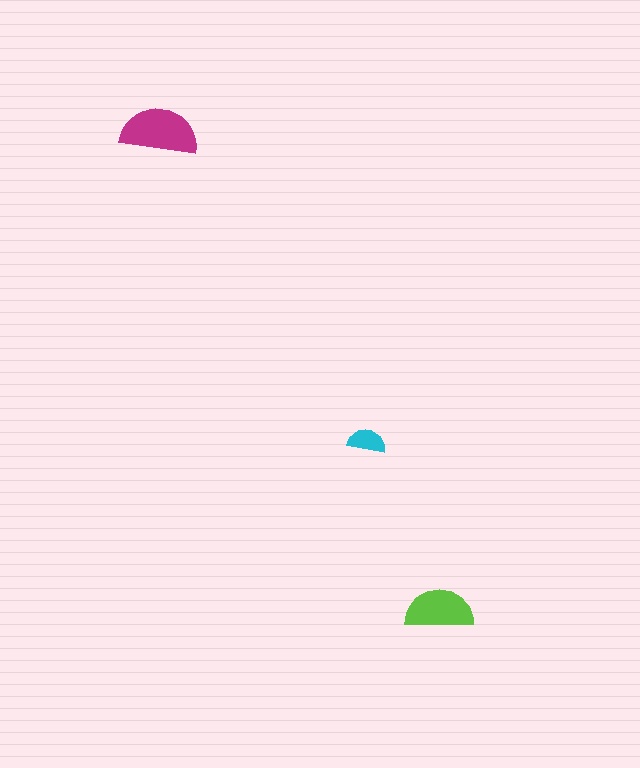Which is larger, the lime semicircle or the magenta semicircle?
The magenta one.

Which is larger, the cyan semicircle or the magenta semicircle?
The magenta one.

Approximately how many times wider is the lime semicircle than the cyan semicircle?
About 2 times wider.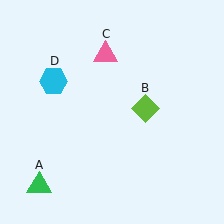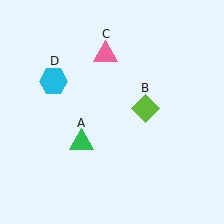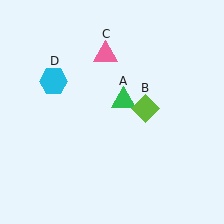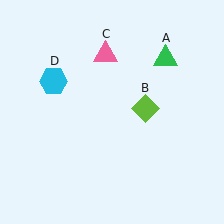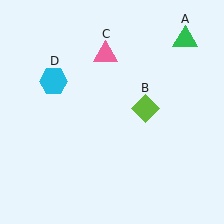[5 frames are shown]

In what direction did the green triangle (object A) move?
The green triangle (object A) moved up and to the right.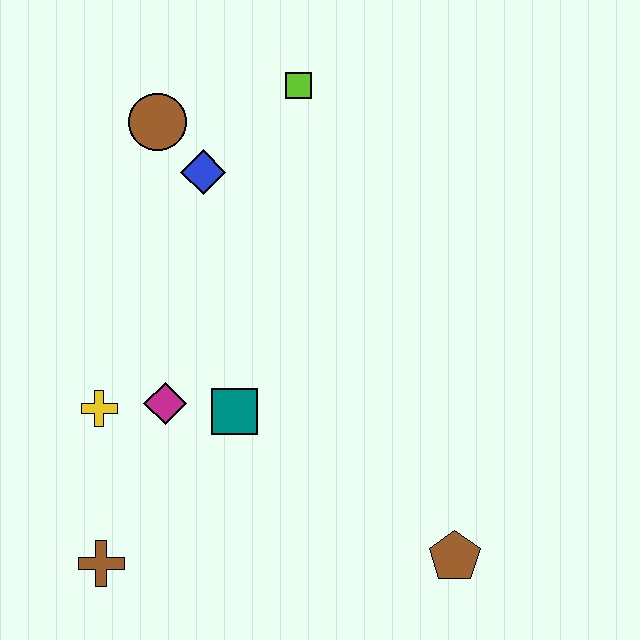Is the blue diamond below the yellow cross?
No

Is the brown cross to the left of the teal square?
Yes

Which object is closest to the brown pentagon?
The teal square is closest to the brown pentagon.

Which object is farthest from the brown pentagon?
The brown circle is farthest from the brown pentagon.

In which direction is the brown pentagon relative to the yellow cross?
The brown pentagon is to the right of the yellow cross.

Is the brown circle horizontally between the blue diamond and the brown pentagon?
No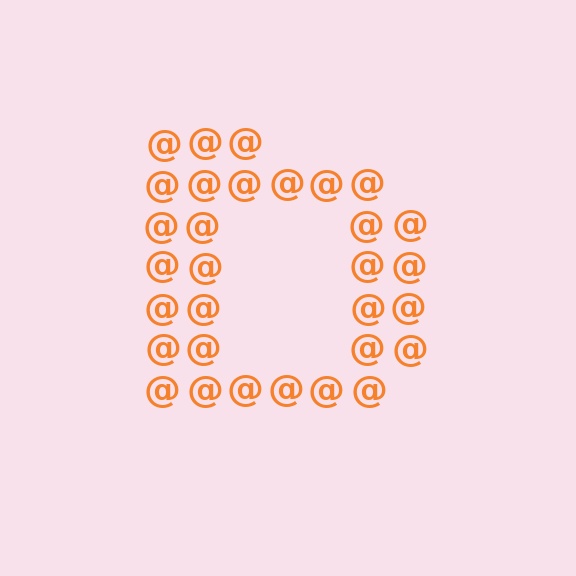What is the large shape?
The large shape is the letter D.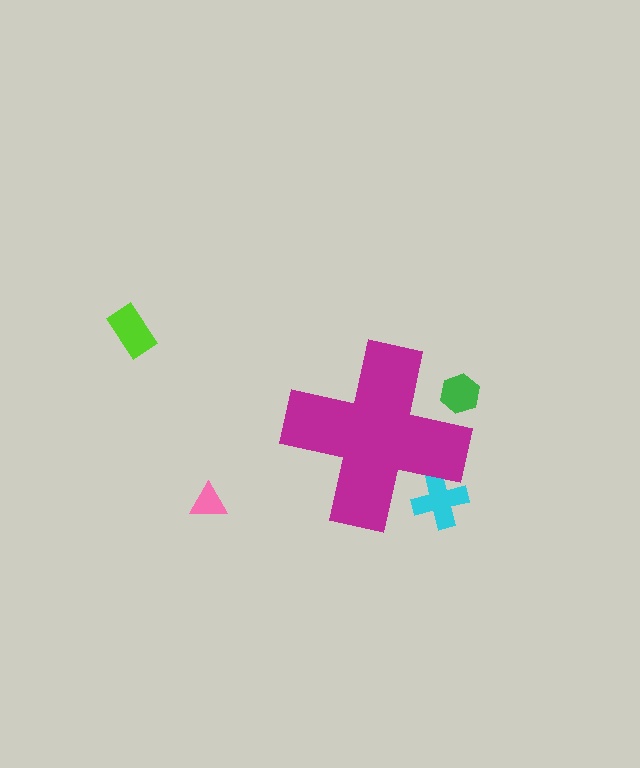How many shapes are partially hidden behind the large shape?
2 shapes are partially hidden.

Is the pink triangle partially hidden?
No, the pink triangle is fully visible.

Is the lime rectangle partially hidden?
No, the lime rectangle is fully visible.